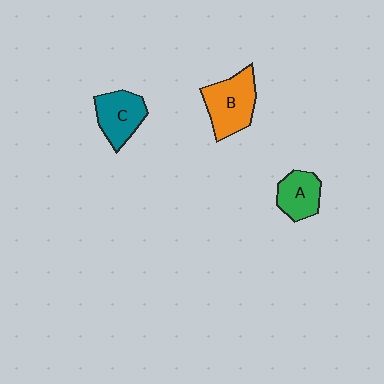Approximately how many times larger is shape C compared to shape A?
Approximately 1.2 times.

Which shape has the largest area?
Shape B (orange).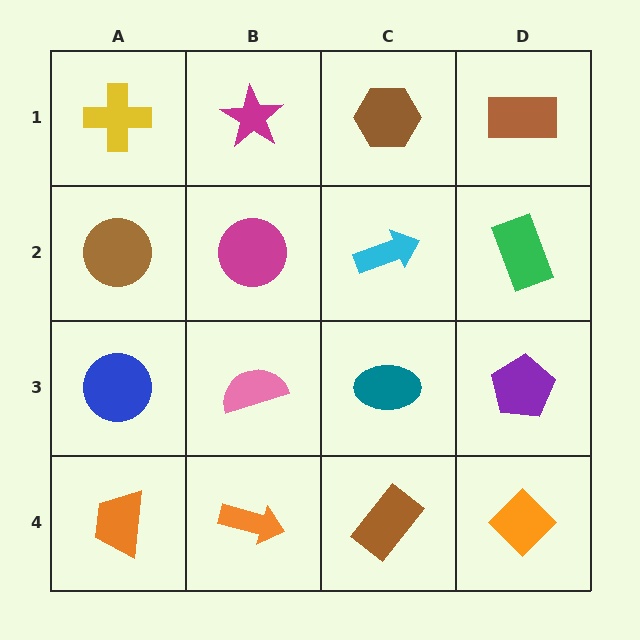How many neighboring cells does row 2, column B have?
4.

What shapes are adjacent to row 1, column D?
A green rectangle (row 2, column D), a brown hexagon (row 1, column C).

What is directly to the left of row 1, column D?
A brown hexagon.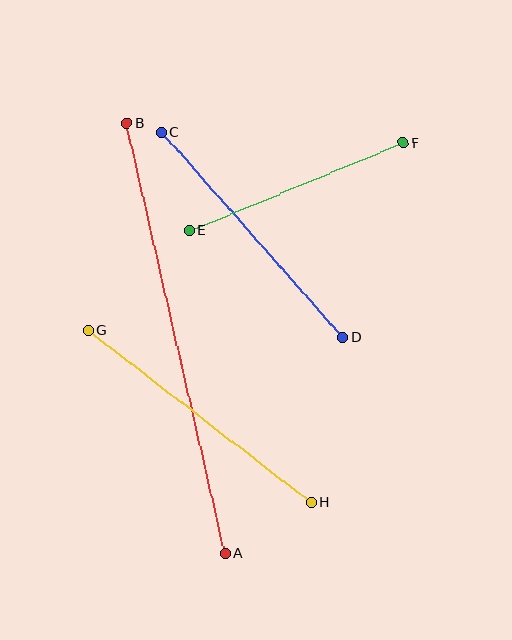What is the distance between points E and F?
The distance is approximately 231 pixels.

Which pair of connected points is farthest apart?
Points A and B are farthest apart.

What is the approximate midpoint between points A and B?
The midpoint is at approximately (176, 339) pixels.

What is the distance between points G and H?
The distance is approximately 280 pixels.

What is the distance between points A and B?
The distance is approximately 441 pixels.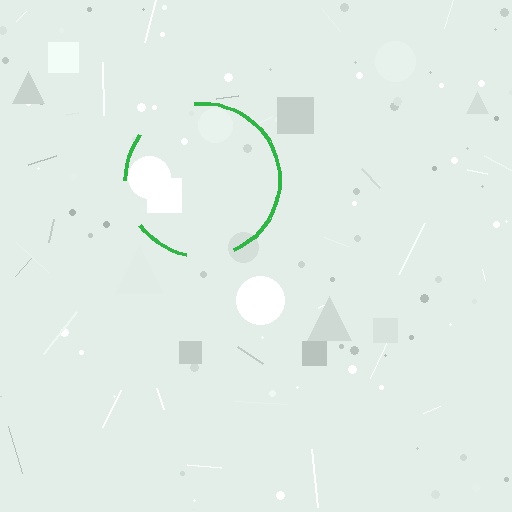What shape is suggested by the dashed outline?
The dashed outline suggests a circle.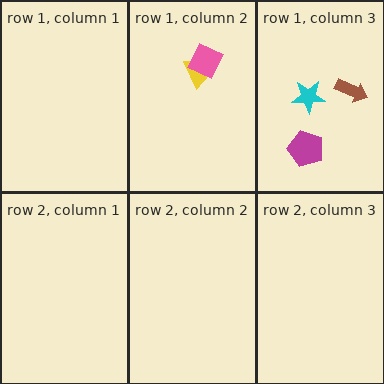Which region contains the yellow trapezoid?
The row 1, column 2 region.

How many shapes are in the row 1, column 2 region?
2.